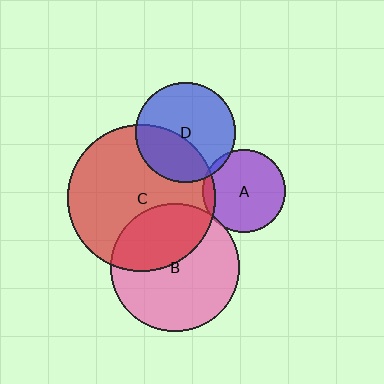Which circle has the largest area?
Circle C (red).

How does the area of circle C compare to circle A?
Approximately 3.2 times.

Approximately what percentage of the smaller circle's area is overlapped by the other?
Approximately 40%.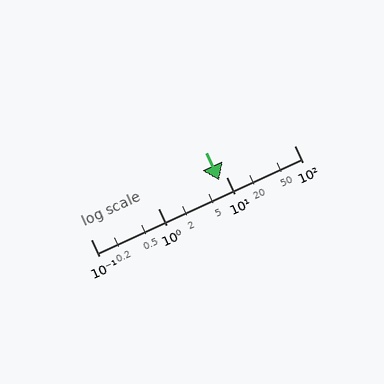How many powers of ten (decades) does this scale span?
The scale spans 3 decades, from 0.1 to 100.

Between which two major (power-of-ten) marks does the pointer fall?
The pointer is between 1 and 10.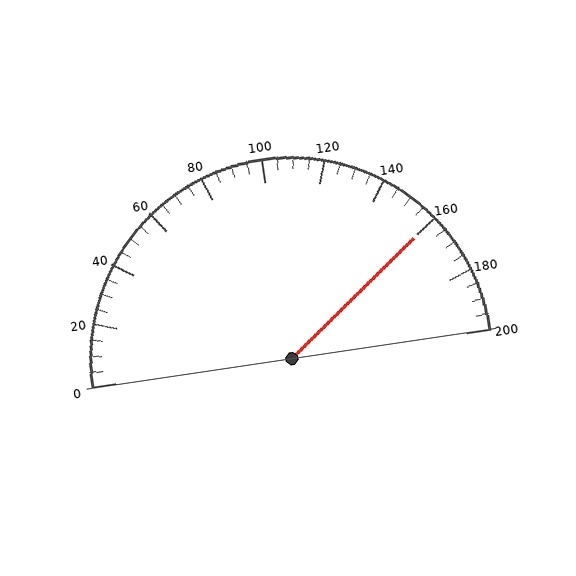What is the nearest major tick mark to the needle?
The nearest major tick mark is 160.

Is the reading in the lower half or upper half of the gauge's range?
The reading is in the upper half of the range (0 to 200).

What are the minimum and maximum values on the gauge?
The gauge ranges from 0 to 200.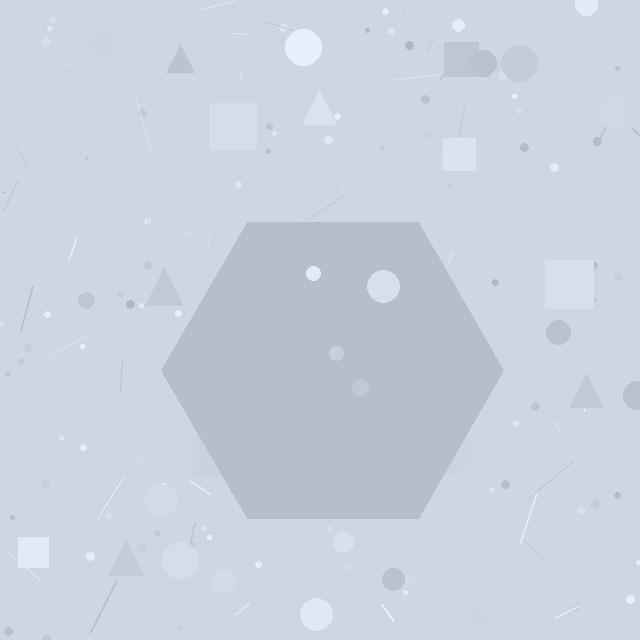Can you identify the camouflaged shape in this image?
The camouflaged shape is a hexagon.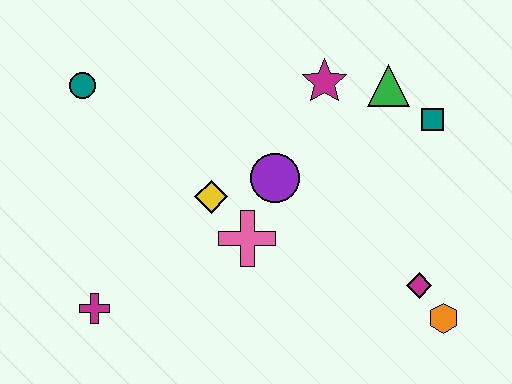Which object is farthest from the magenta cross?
The teal square is farthest from the magenta cross.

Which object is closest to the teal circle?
The yellow diamond is closest to the teal circle.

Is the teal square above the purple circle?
Yes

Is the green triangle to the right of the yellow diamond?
Yes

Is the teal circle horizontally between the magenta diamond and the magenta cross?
No